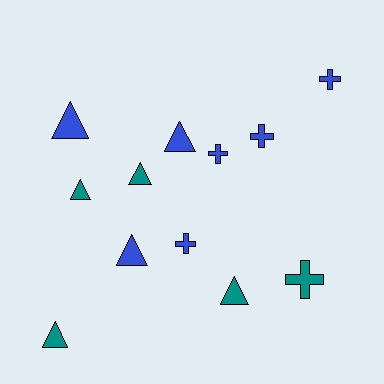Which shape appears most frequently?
Triangle, with 7 objects.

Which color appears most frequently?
Blue, with 7 objects.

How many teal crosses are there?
There is 1 teal cross.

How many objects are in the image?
There are 12 objects.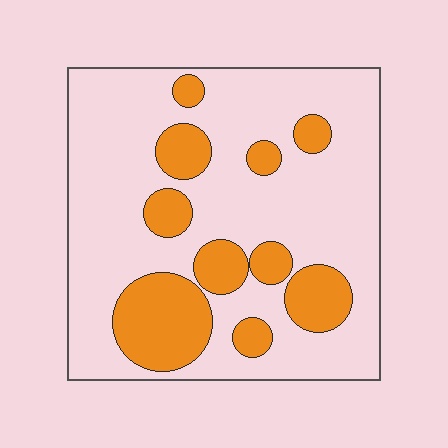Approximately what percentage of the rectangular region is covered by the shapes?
Approximately 25%.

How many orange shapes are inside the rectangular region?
10.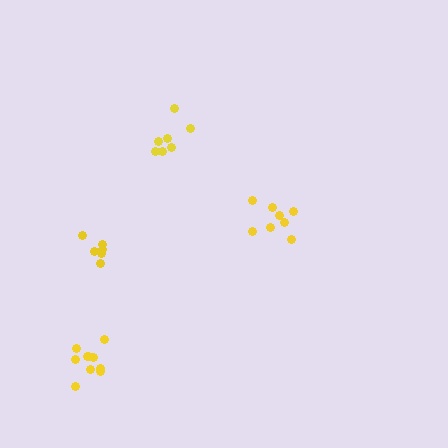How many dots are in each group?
Group 1: 8 dots, Group 2: 7 dots, Group 3: 6 dots, Group 4: 10 dots (31 total).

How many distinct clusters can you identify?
There are 4 distinct clusters.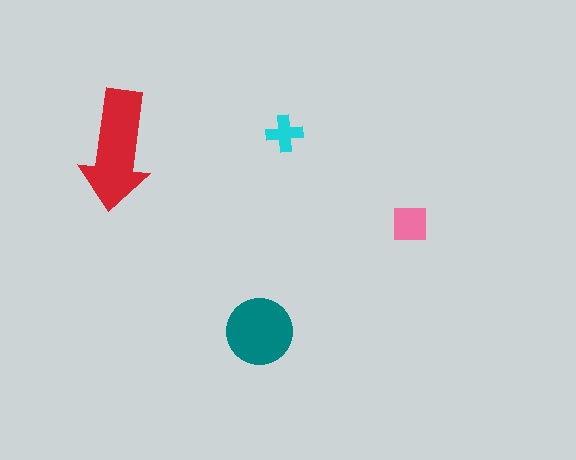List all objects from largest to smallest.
The red arrow, the teal circle, the pink square, the cyan cross.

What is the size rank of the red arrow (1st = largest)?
1st.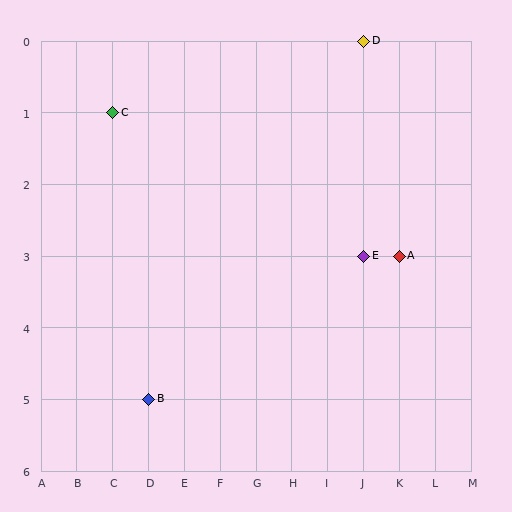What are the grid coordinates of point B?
Point B is at grid coordinates (D, 5).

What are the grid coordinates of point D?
Point D is at grid coordinates (J, 0).